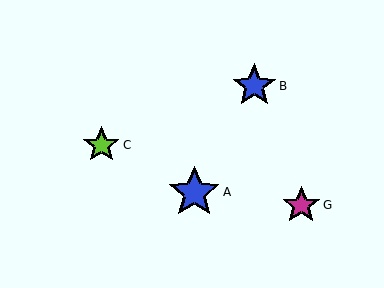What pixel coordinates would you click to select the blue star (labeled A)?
Click at (194, 192) to select the blue star A.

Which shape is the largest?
The blue star (labeled A) is the largest.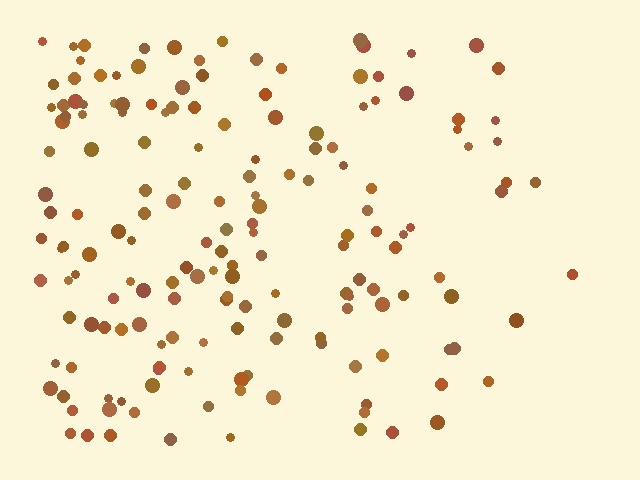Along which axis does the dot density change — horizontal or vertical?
Horizontal.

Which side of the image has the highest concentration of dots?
The left.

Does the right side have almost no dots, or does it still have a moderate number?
Still a moderate number, just noticeably fewer than the left.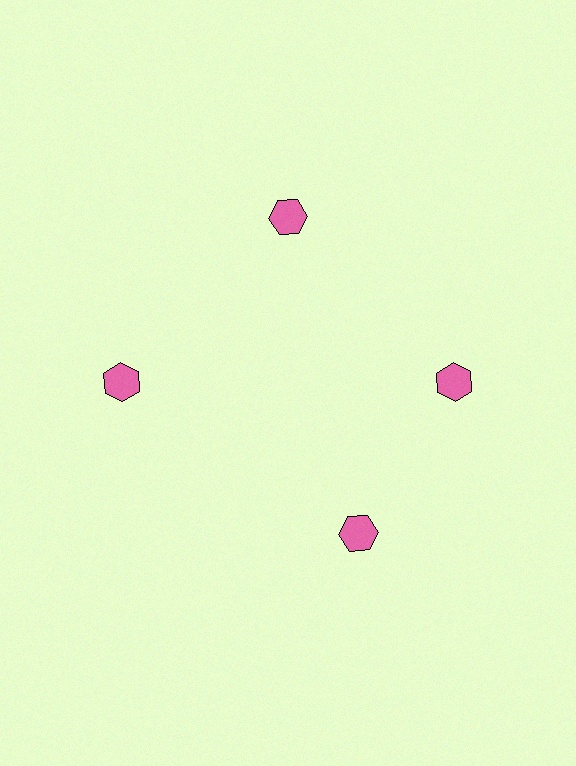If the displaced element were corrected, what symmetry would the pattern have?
It would have 4-fold rotational symmetry — the pattern would map onto itself every 90 degrees.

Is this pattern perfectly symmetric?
No. The 4 pink hexagons are arranged in a ring, but one element near the 6 o'clock position is rotated out of alignment along the ring, breaking the 4-fold rotational symmetry.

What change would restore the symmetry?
The symmetry would be restored by rotating it back into even spacing with its neighbors so that all 4 hexagons sit at equal angles and equal distance from the center.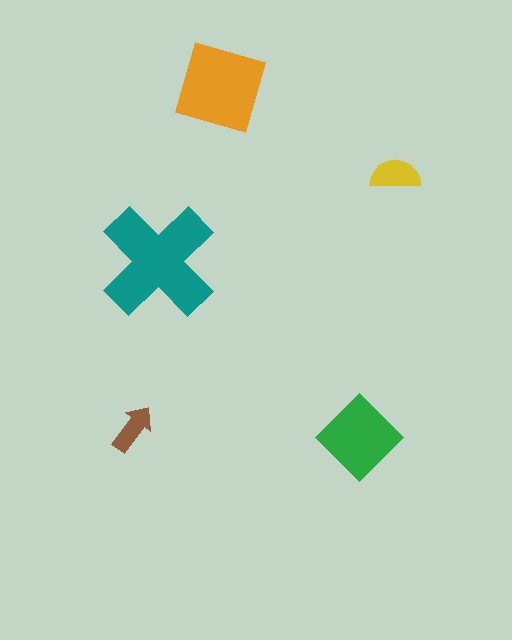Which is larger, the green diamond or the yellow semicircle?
The green diamond.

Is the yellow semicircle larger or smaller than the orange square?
Smaller.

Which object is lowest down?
The green diamond is bottommost.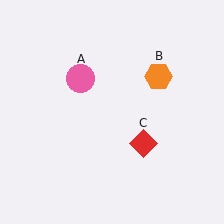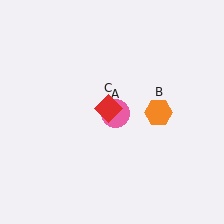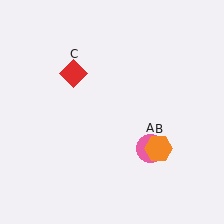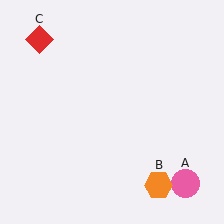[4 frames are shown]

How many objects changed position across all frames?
3 objects changed position: pink circle (object A), orange hexagon (object B), red diamond (object C).